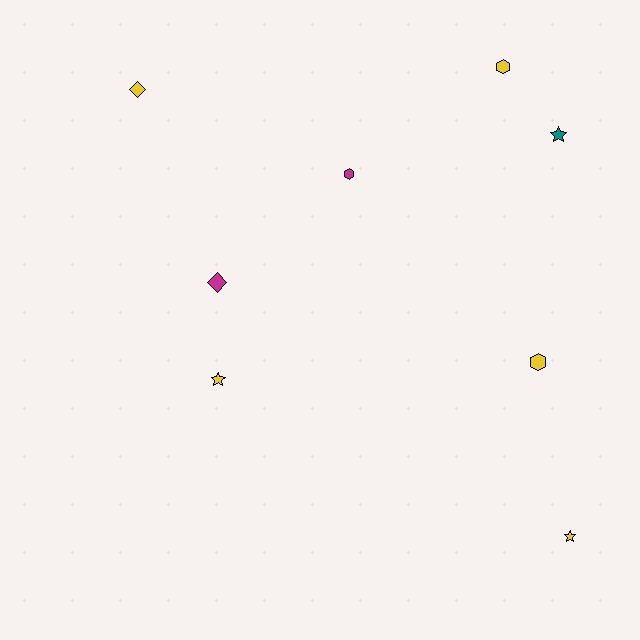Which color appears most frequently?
Yellow, with 5 objects.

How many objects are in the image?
There are 8 objects.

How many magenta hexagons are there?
There is 1 magenta hexagon.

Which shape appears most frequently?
Hexagon, with 3 objects.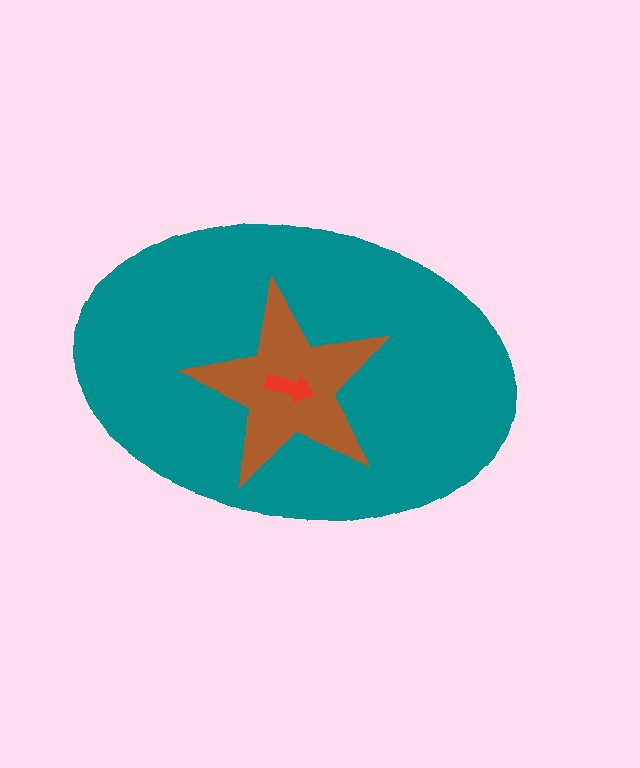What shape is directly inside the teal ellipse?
The brown star.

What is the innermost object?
The red arrow.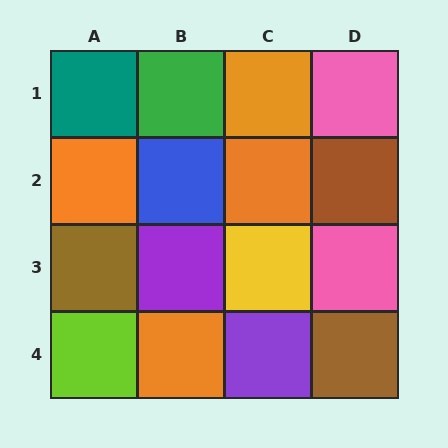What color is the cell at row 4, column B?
Orange.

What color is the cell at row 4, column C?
Purple.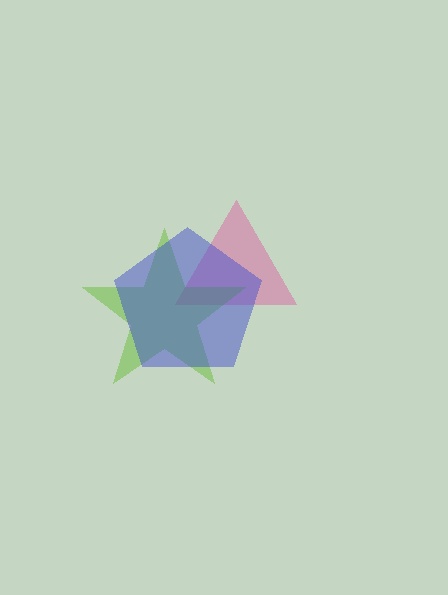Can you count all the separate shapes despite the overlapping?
Yes, there are 3 separate shapes.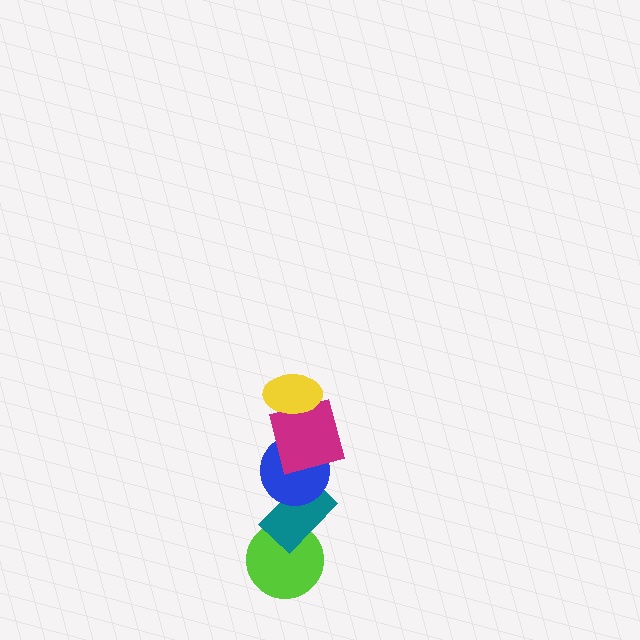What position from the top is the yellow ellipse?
The yellow ellipse is 1st from the top.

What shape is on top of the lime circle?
The teal rectangle is on top of the lime circle.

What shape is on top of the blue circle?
The magenta square is on top of the blue circle.